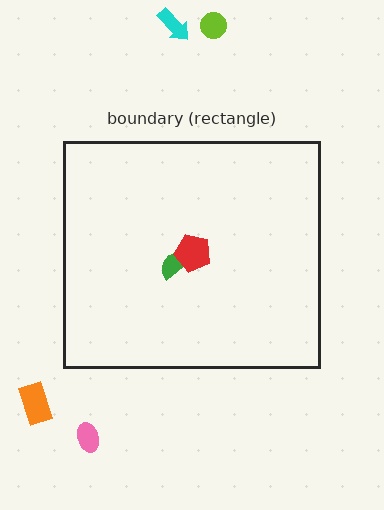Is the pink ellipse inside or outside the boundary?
Outside.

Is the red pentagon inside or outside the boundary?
Inside.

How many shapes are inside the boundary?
2 inside, 4 outside.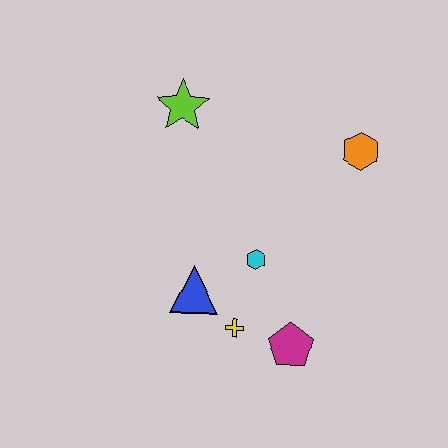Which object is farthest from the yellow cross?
The lime star is farthest from the yellow cross.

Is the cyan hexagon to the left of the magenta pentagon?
Yes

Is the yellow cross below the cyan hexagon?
Yes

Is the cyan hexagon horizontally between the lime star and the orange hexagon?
Yes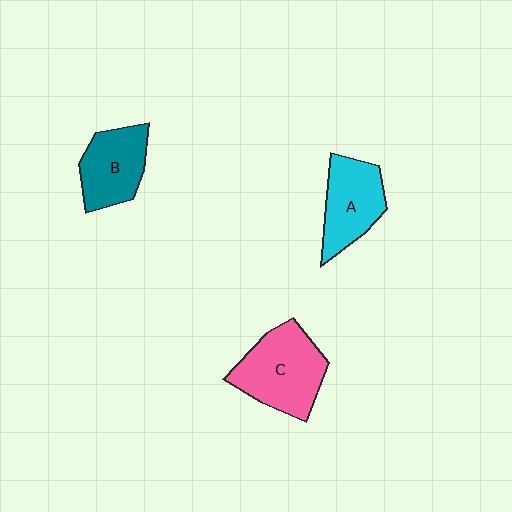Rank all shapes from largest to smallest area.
From largest to smallest: C (pink), A (cyan), B (teal).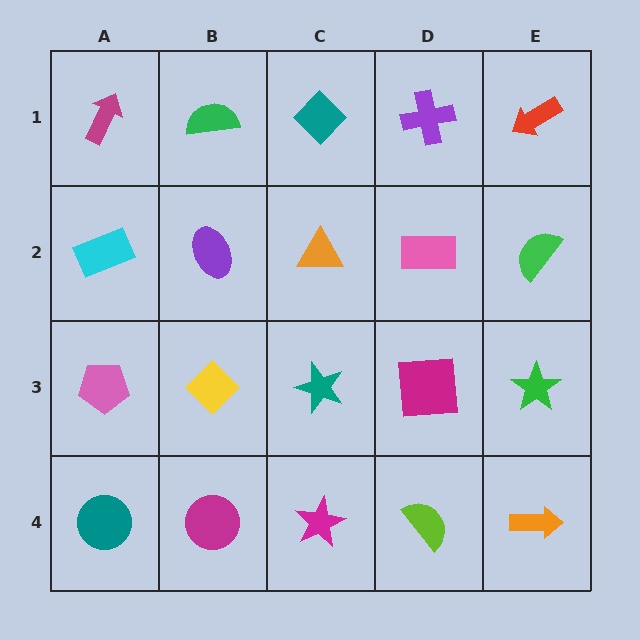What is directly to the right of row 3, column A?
A yellow diamond.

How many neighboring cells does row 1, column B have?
3.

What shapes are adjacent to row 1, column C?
An orange triangle (row 2, column C), a green semicircle (row 1, column B), a purple cross (row 1, column D).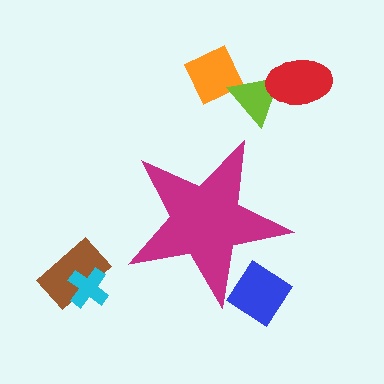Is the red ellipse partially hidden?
No, the red ellipse is fully visible.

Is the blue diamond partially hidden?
Yes, the blue diamond is partially hidden behind the magenta star.